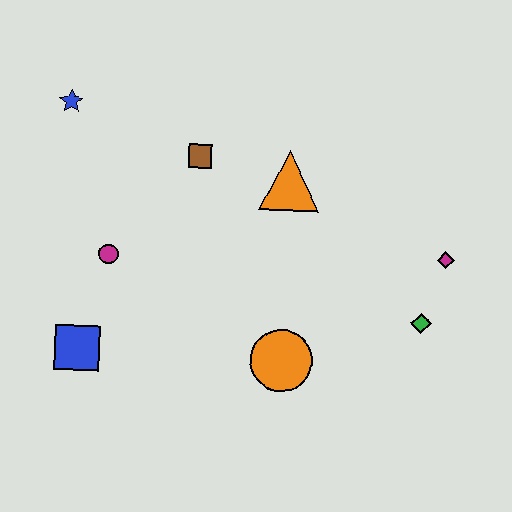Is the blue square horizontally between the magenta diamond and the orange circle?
No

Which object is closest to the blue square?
The magenta circle is closest to the blue square.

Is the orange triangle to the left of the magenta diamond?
Yes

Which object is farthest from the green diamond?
The blue star is farthest from the green diamond.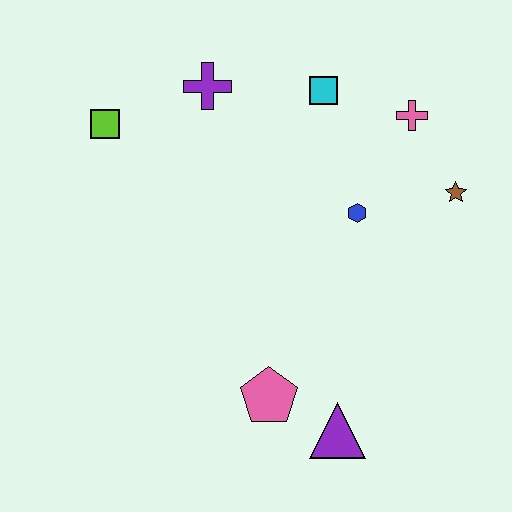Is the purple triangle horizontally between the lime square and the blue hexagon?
Yes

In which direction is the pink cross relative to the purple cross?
The pink cross is to the right of the purple cross.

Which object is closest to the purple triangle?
The pink pentagon is closest to the purple triangle.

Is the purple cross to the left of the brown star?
Yes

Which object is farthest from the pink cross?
The purple triangle is farthest from the pink cross.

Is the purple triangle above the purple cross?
No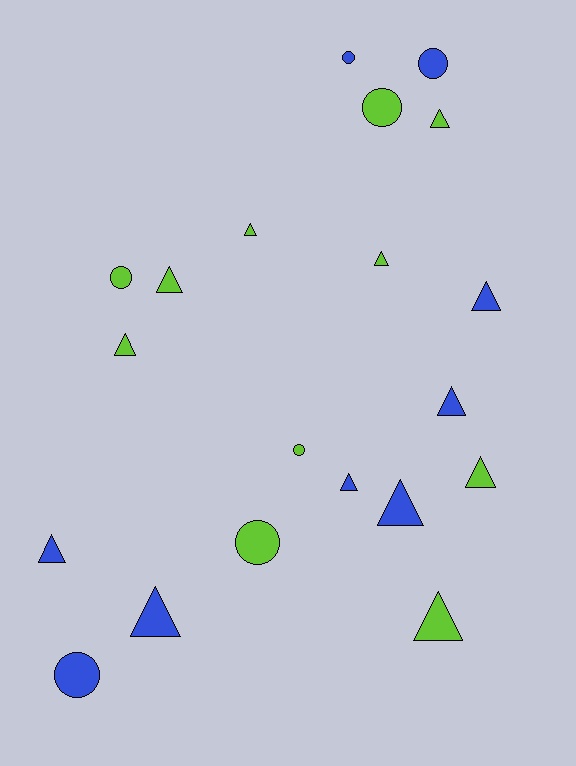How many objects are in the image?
There are 20 objects.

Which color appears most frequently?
Lime, with 11 objects.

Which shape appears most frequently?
Triangle, with 13 objects.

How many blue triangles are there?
There are 6 blue triangles.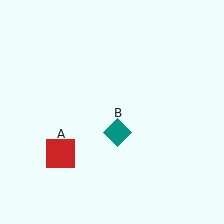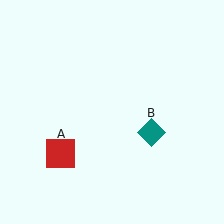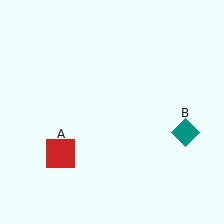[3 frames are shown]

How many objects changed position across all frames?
1 object changed position: teal diamond (object B).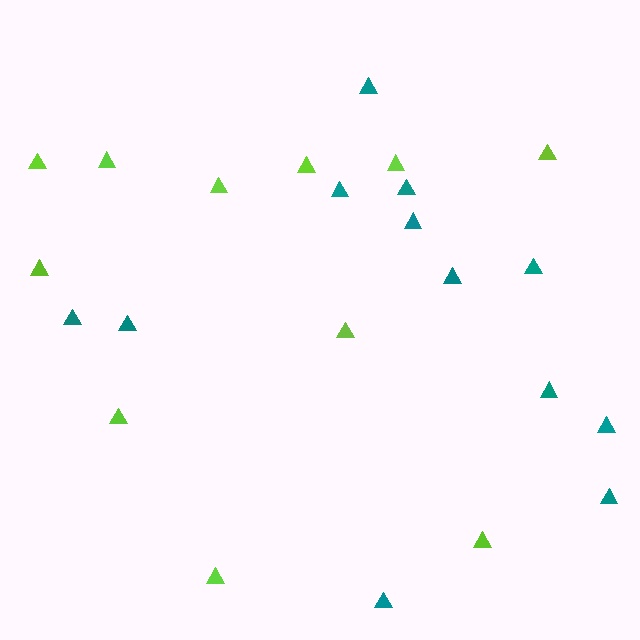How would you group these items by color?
There are 2 groups: one group of lime triangles (11) and one group of teal triangles (12).